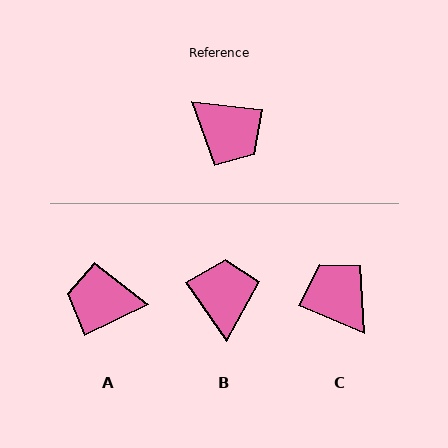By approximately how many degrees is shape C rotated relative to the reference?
Approximately 164 degrees counter-clockwise.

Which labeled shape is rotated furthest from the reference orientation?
C, about 164 degrees away.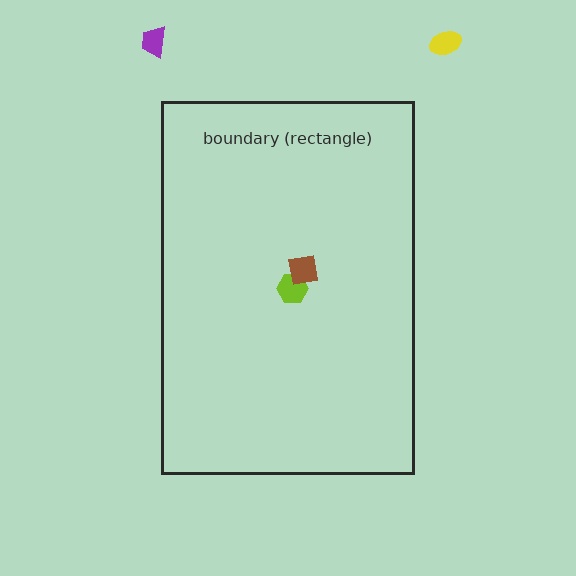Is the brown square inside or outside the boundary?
Inside.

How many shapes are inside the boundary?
2 inside, 2 outside.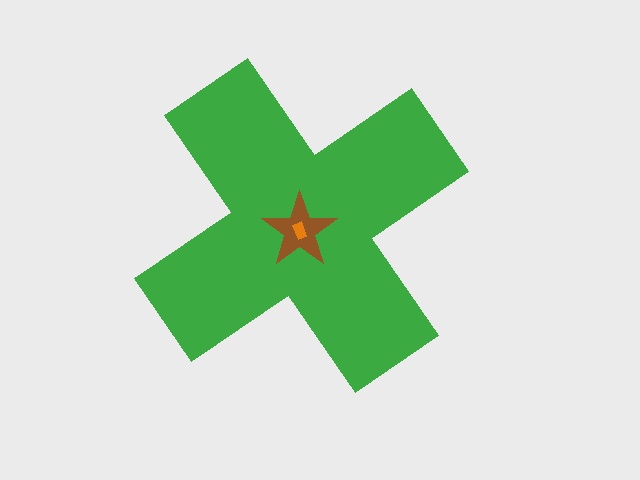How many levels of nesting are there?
3.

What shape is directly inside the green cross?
The brown star.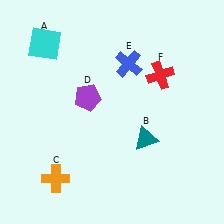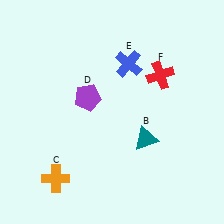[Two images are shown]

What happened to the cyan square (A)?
The cyan square (A) was removed in Image 2. It was in the top-left area of Image 1.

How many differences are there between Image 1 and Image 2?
There is 1 difference between the two images.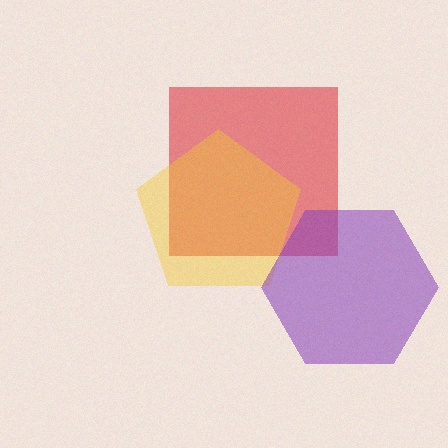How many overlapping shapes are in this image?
There are 3 overlapping shapes in the image.